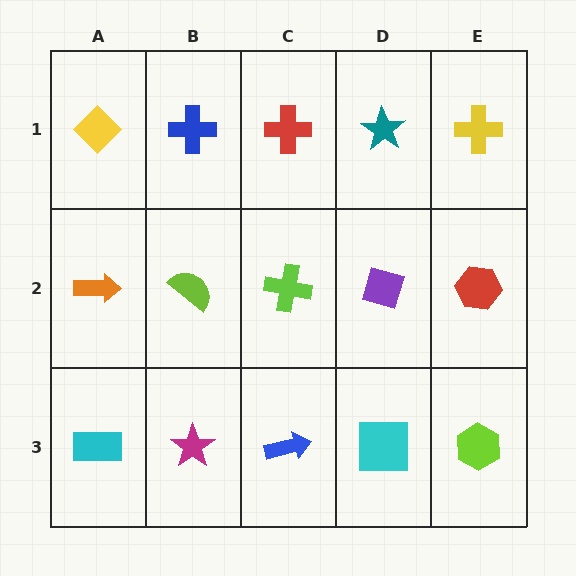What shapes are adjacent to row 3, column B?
A lime semicircle (row 2, column B), a cyan rectangle (row 3, column A), a blue arrow (row 3, column C).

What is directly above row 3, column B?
A lime semicircle.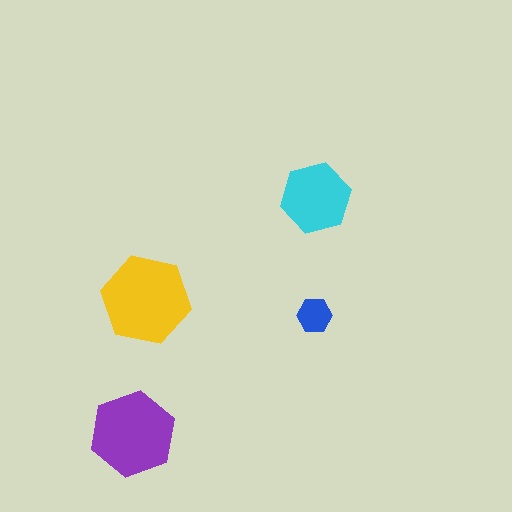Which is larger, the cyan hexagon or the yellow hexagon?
The yellow one.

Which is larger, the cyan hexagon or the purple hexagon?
The purple one.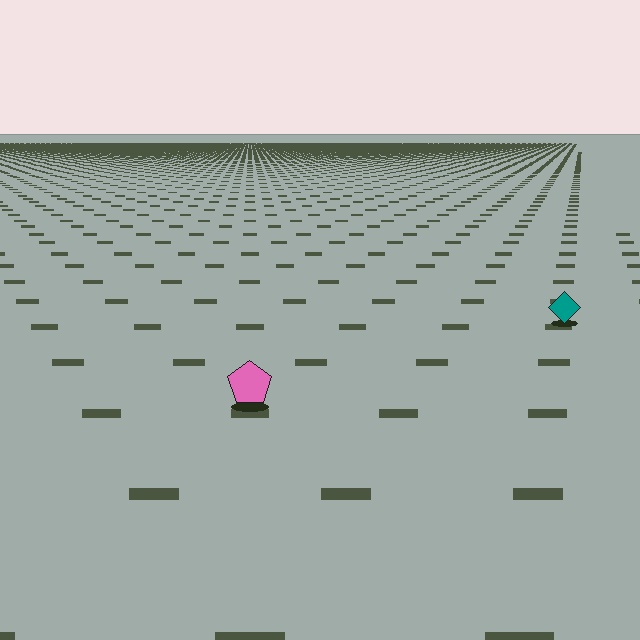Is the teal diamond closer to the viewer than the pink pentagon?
No. The pink pentagon is closer — you can tell from the texture gradient: the ground texture is coarser near it.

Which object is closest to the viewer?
The pink pentagon is closest. The texture marks near it are larger and more spread out.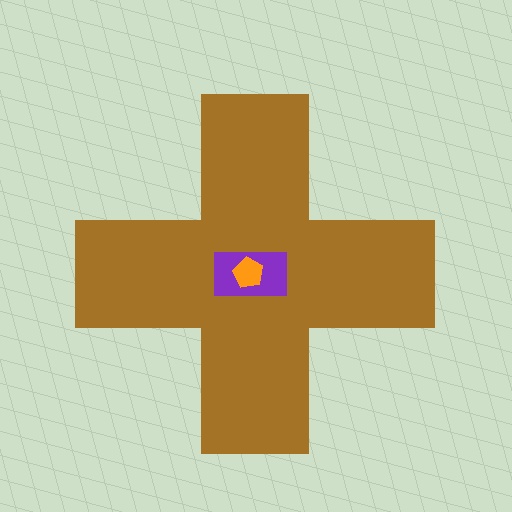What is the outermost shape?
The brown cross.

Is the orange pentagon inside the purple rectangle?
Yes.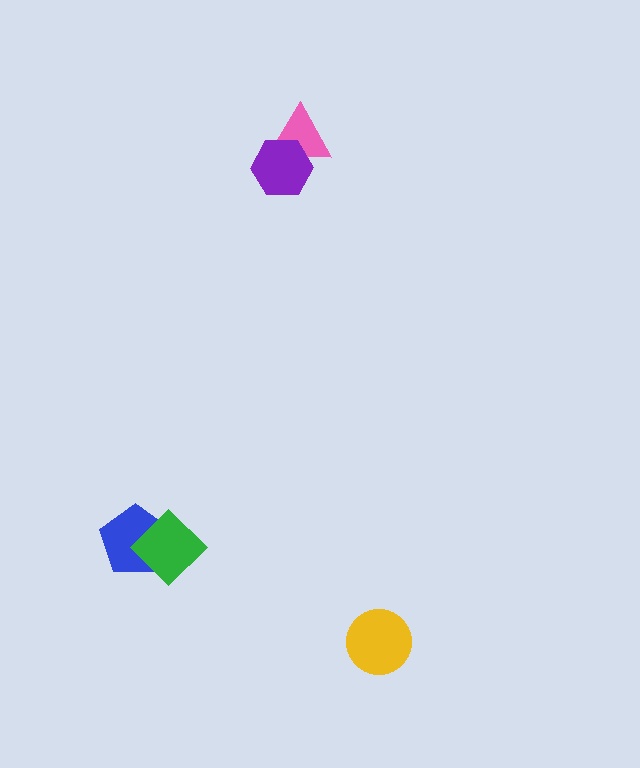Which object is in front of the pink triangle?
The purple hexagon is in front of the pink triangle.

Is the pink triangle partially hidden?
Yes, it is partially covered by another shape.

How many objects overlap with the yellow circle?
0 objects overlap with the yellow circle.